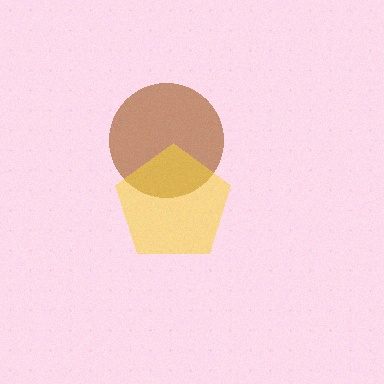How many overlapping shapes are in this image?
There are 2 overlapping shapes in the image.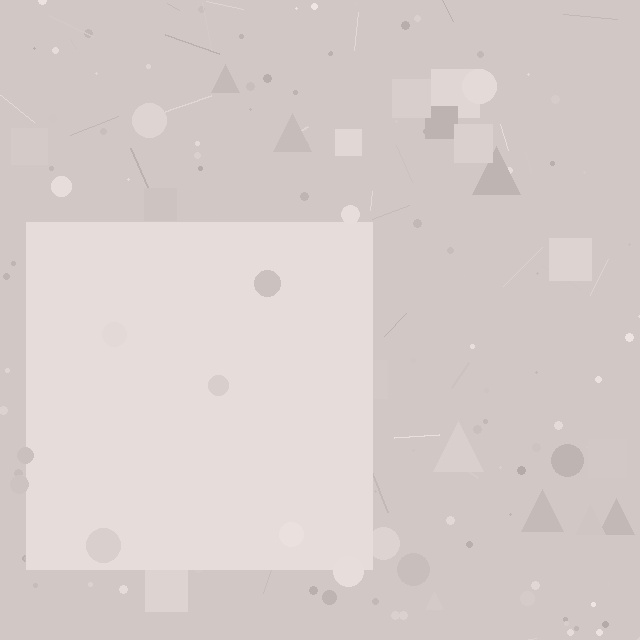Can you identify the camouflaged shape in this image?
The camouflaged shape is a square.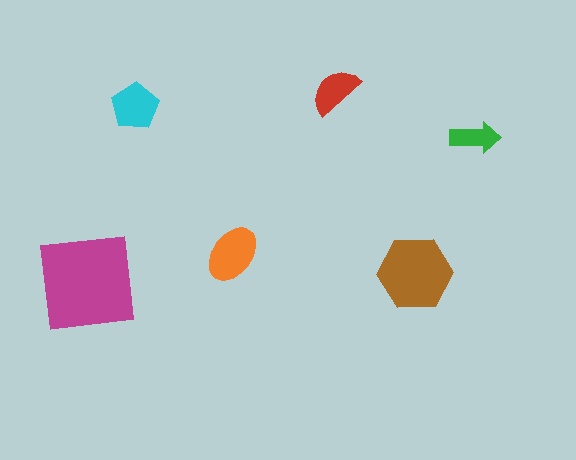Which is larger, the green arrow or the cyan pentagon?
The cyan pentagon.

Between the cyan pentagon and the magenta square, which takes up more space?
The magenta square.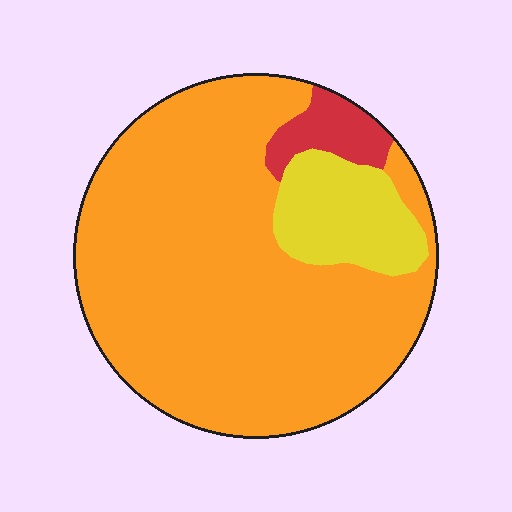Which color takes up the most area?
Orange, at roughly 80%.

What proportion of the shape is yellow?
Yellow covers roughly 15% of the shape.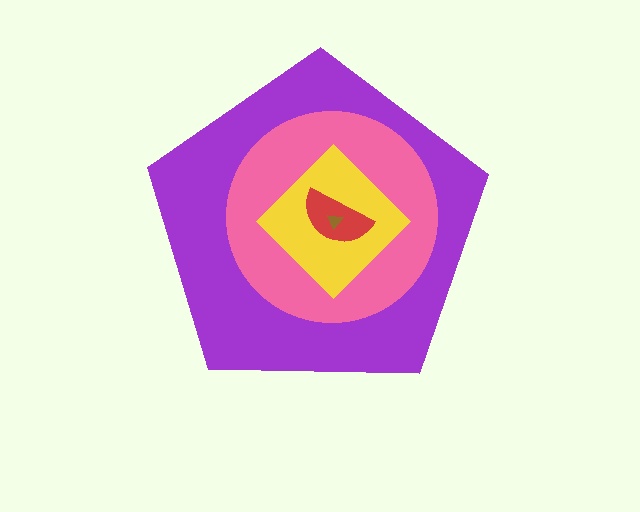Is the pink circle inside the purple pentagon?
Yes.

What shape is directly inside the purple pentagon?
The pink circle.